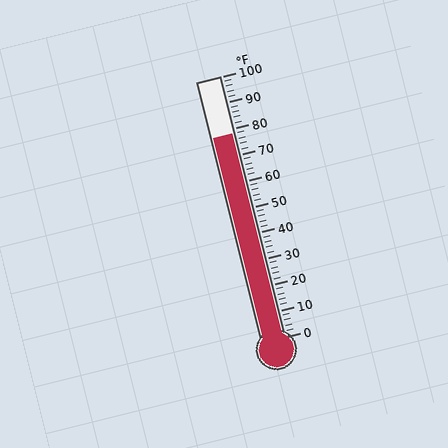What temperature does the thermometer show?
The thermometer shows approximately 78°F.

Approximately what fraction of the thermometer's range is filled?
The thermometer is filled to approximately 80% of its range.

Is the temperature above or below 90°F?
The temperature is below 90°F.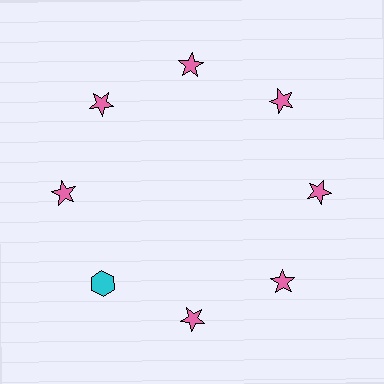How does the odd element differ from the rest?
It differs in both color (cyan instead of pink) and shape (hexagon instead of star).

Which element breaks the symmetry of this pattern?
The cyan hexagon at roughly the 8 o'clock position breaks the symmetry. All other shapes are pink stars.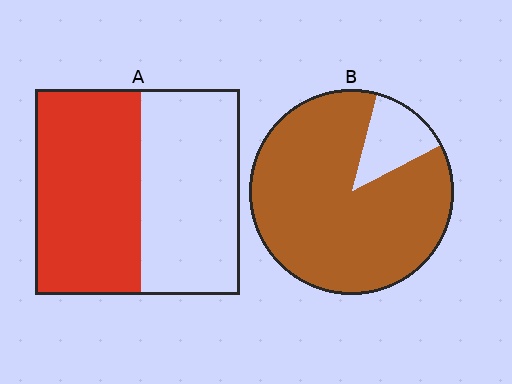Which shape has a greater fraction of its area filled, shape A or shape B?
Shape B.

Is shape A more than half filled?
Roughly half.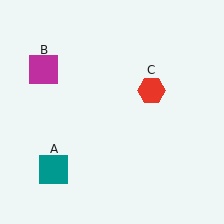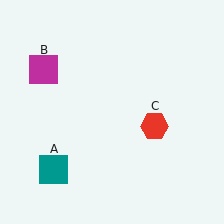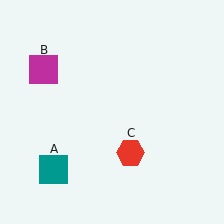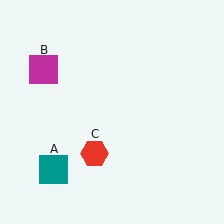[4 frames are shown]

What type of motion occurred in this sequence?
The red hexagon (object C) rotated clockwise around the center of the scene.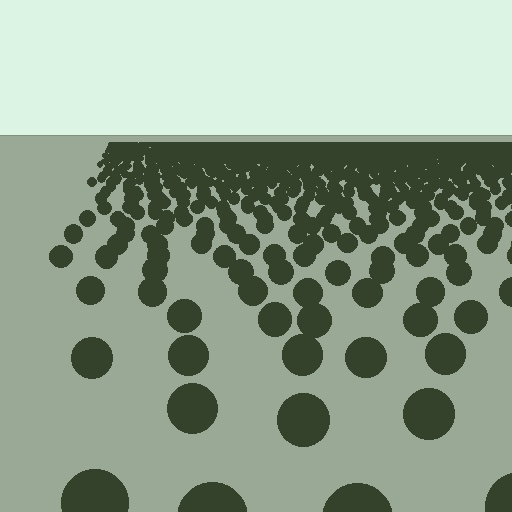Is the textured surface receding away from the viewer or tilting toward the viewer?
The surface is receding away from the viewer. Texture elements get smaller and denser toward the top.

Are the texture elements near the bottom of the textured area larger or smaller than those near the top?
Larger. Near the bottom, elements are closer to the viewer and appear at a bigger on-screen size.